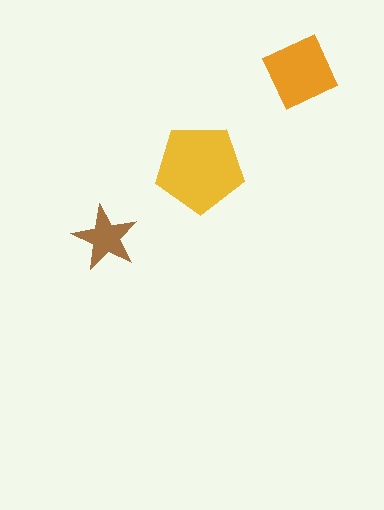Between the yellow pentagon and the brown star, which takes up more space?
The yellow pentagon.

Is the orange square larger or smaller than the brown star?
Larger.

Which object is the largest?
The yellow pentagon.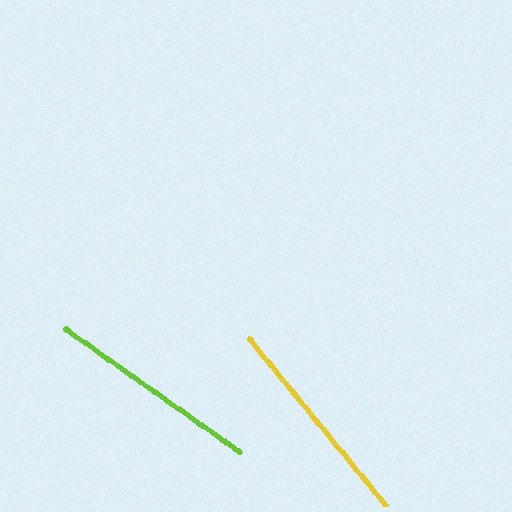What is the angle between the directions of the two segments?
Approximately 16 degrees.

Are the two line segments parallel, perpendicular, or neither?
Neither parallel nor perpendicular — they differ by about 16°.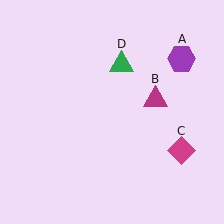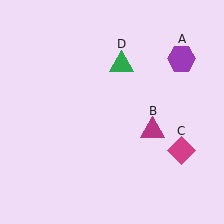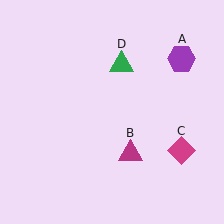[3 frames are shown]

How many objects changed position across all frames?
1 object changed position: magenta triangle (object B).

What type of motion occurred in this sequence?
The magenta triangle (object B) rotated clockwise around the center of the scene.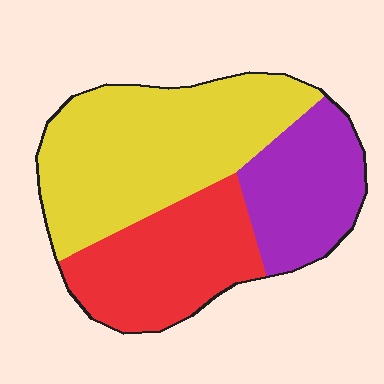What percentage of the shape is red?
Red takes up between a sixth and a third of the shape.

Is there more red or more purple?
Red.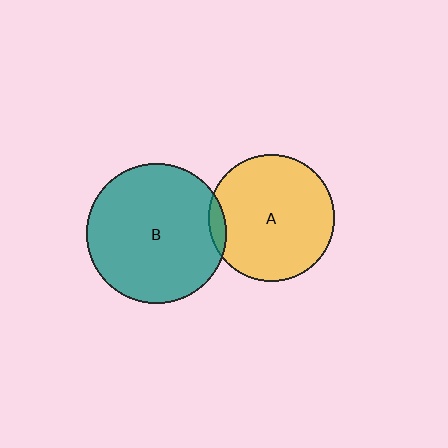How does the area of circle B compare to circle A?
Approximately 1.2 times.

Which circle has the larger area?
Circle B (teal).